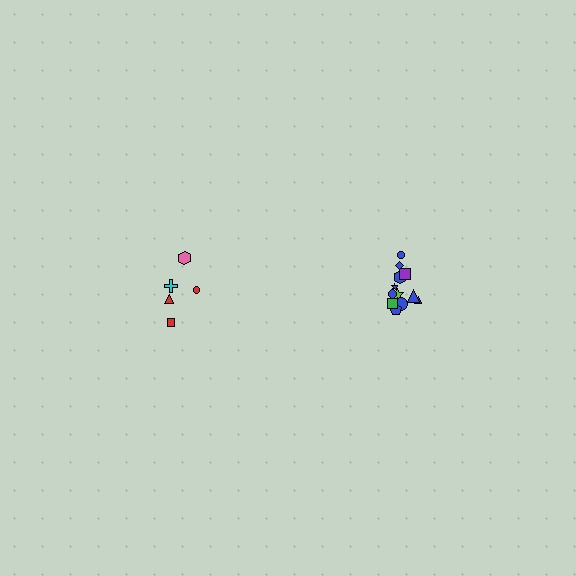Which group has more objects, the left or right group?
The right group.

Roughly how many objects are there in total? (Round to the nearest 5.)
Roughly 15 objects in total.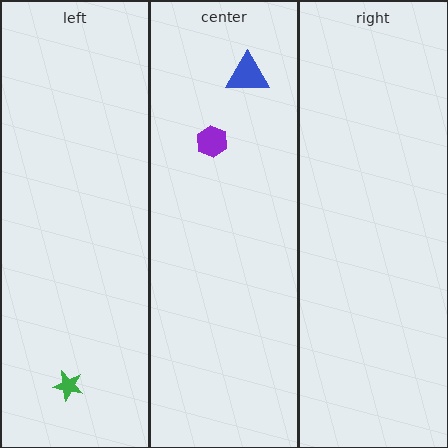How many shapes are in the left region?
1.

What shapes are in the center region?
The purple hexagon, the blue triangle.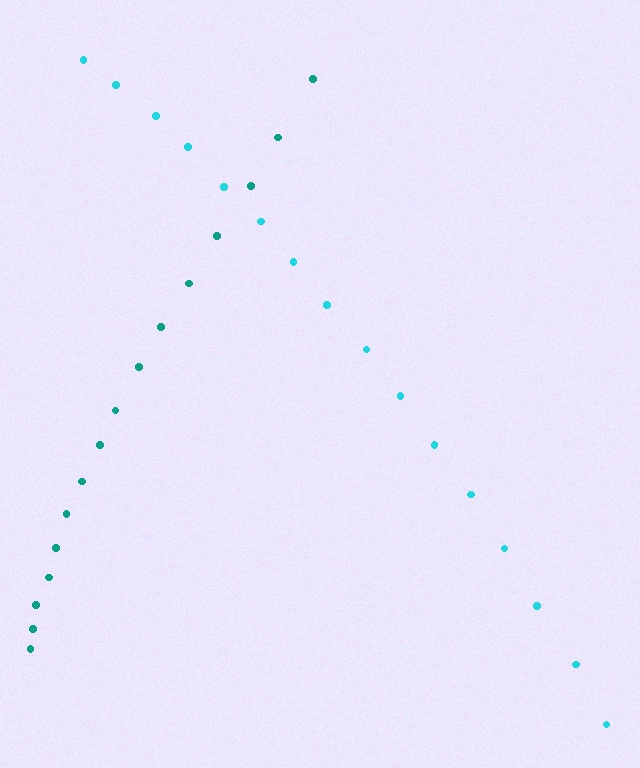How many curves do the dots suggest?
There are 2 distinct paths.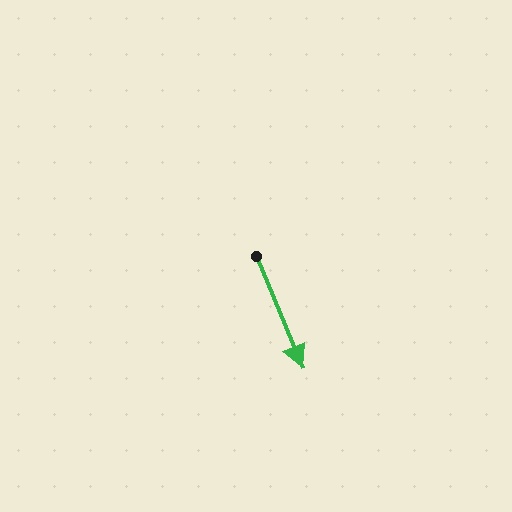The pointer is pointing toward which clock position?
Roughly 5 o'clock.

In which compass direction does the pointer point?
Southeast.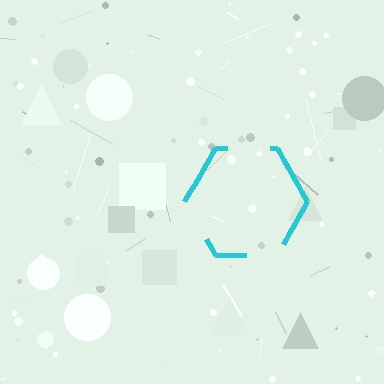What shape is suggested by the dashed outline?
The dashed outline suggests a hexagon.